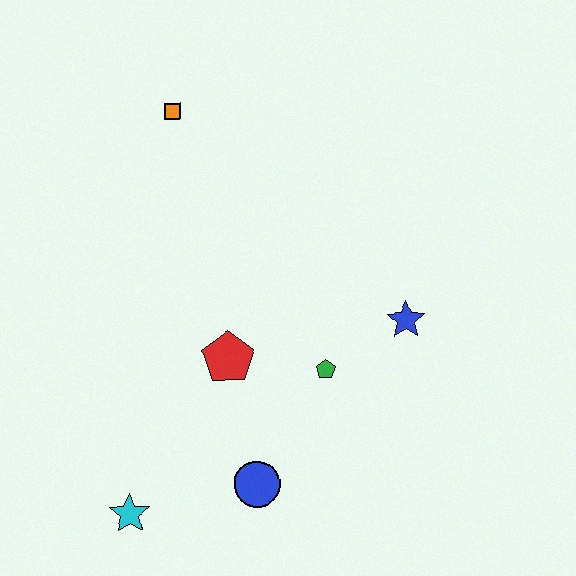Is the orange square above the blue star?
Yes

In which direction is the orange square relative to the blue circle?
The orange square is above the blue circle.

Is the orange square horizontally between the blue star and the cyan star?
Yes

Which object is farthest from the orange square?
The cyan star is farthest from the orange square.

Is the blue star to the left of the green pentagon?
No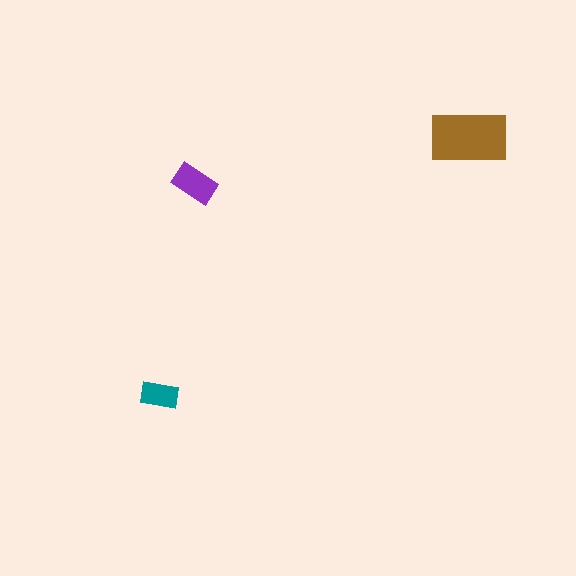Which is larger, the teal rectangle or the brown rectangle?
The brown one.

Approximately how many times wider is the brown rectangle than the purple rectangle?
About 1.5 times wider.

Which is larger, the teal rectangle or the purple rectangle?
The purple one.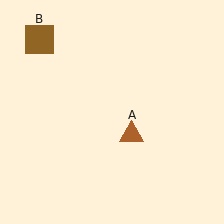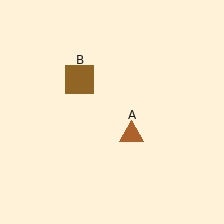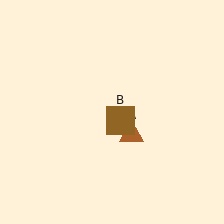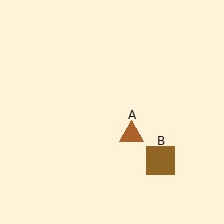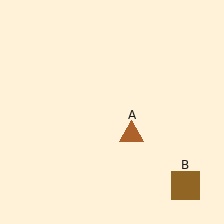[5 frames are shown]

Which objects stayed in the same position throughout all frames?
Brown triangle (object A) remained stationary.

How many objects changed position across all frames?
1 object changed position: brown square (object B).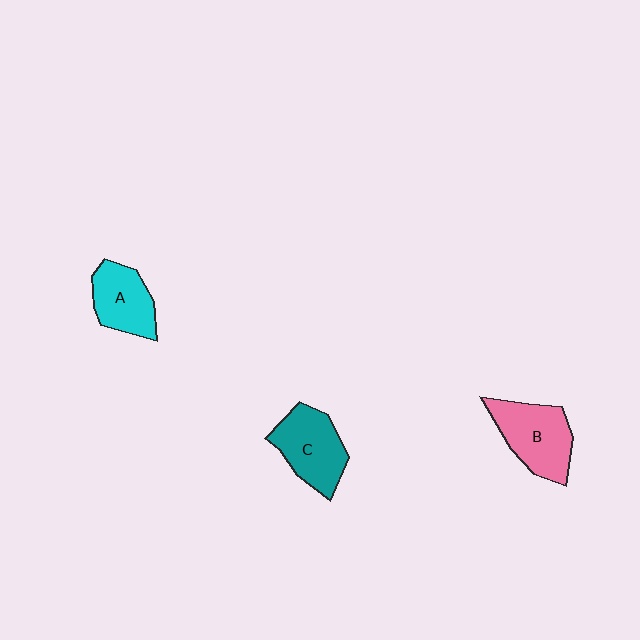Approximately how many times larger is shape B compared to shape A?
Approximately 1.3 times.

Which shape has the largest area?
Shape B (pink).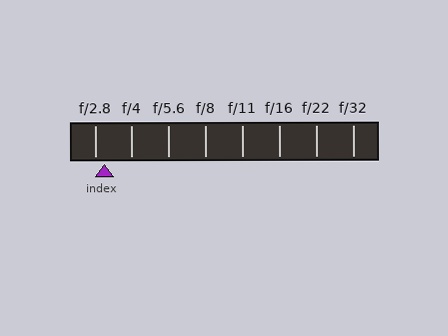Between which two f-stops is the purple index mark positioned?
The index mark is between f/2.8 and f/4.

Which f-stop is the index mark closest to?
The index mark is closest to f/2.8.